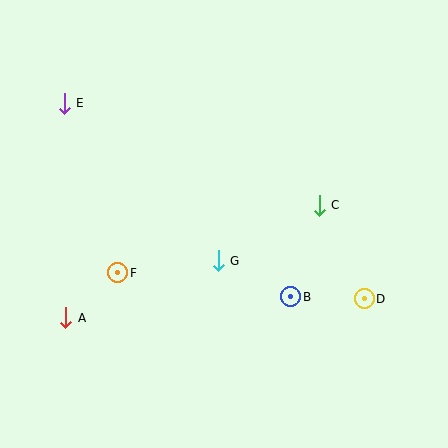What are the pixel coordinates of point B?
Point B is at (291, 297).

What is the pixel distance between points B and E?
The distance between B and E is 298 pixels.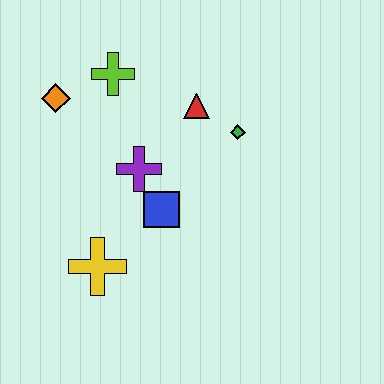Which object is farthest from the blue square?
The orange diamond is farthest from the blue square.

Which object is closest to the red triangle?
The green diamond is closest to the red triangle.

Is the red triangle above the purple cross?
Yes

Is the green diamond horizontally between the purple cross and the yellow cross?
No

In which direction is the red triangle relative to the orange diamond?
The red triangle is to the right of the orange diamond.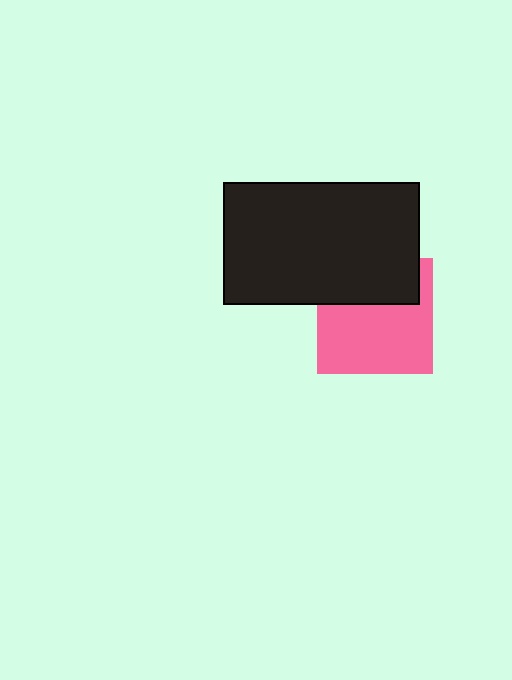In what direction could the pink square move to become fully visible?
The pink square could move down. That would shift it out from behind the black rectangle entirely.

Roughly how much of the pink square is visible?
About half of it is visible (roughly 64%).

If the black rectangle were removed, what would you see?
You would see the complete pink square.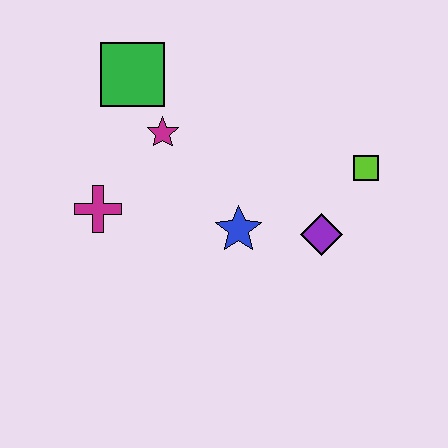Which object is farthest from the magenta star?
The lime square is farthest from the magenta star.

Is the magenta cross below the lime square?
Yes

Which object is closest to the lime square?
The purple diamond is closest to the lime square.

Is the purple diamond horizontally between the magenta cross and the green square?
No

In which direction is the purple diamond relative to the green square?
The purple diamond is to the right of the green square.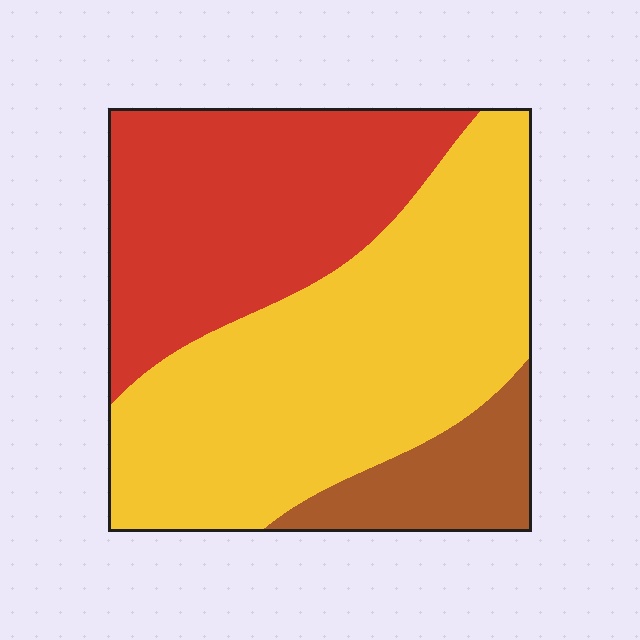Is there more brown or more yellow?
Yellow.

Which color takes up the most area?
Yellow, at roughly 50%.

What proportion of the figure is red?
Red takes up about three eighths (3/8) of the figure.